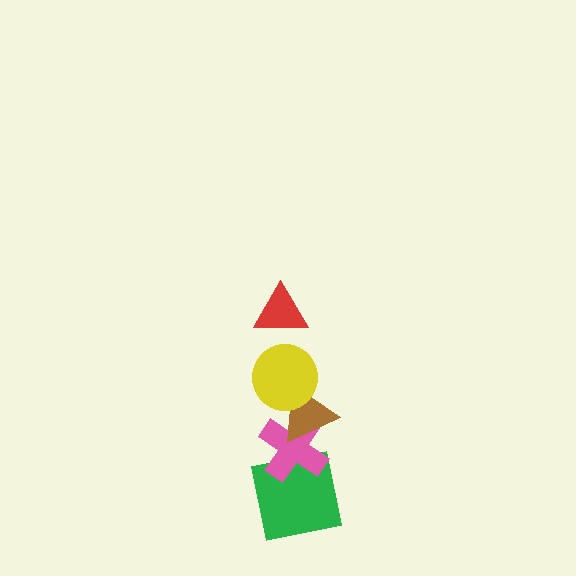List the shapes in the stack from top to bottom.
From top to bottom: the red triangle, the yellow circle, the brown triangle, the pink cross, the green square.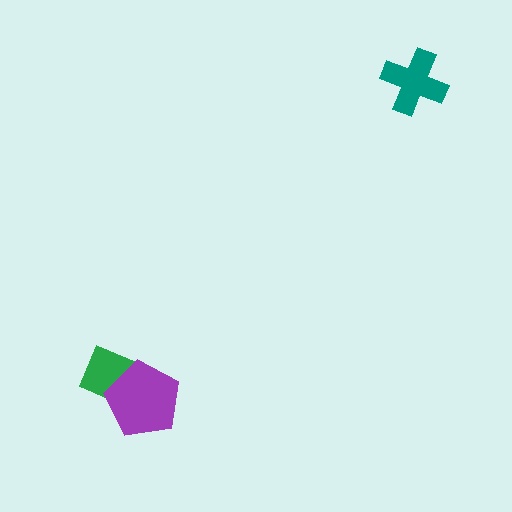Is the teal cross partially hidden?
No, no other shape covers it.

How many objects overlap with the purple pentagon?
1 object overlaps with the purple pentagon.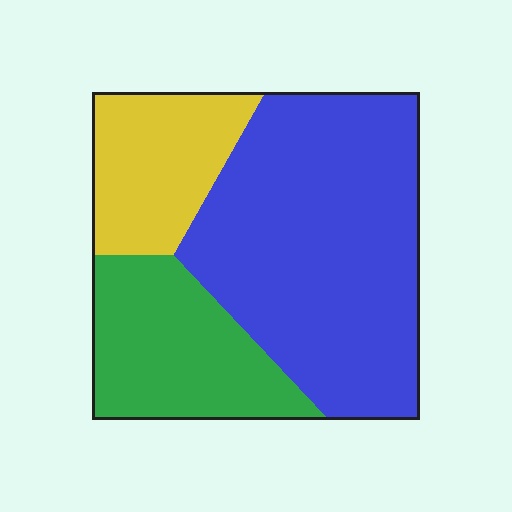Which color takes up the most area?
Blue, at roughly 55%.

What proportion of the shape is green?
Green covers 24% of the shape.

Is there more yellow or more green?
Green.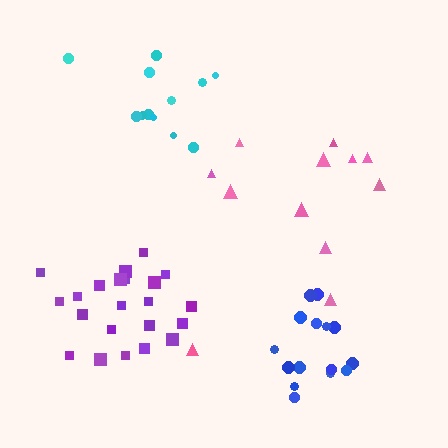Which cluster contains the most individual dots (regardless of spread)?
Purple (22).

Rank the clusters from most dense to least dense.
blue, purple, cyan, pink.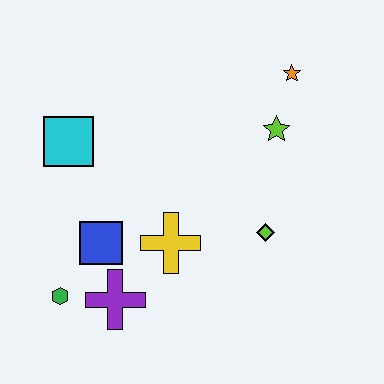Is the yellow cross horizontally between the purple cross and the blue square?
No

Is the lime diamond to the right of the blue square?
Yes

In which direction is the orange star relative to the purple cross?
The orange star is above the purple cross.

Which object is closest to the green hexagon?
The purple cross is closest to the green hexagon.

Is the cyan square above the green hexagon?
Yes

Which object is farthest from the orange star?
The green hexagon is farthest from the orange star.